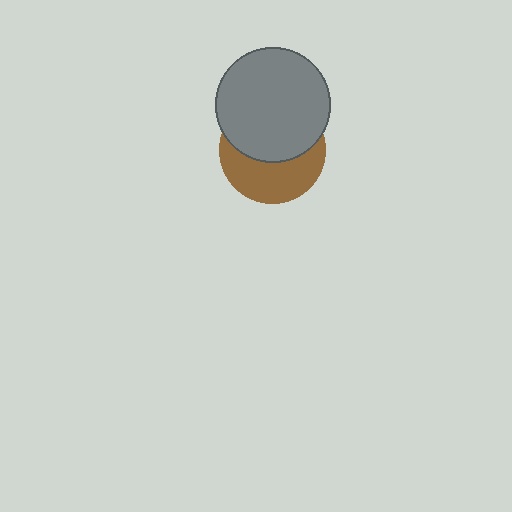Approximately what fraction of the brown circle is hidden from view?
Roughly 54% of the brown circle is hidden behind the gray circle.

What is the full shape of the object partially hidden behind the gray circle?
The partially hidden object is a brown circle.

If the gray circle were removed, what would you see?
You would see the complete brown circle.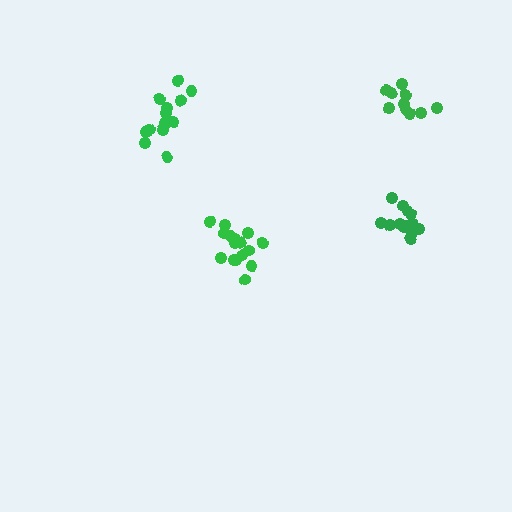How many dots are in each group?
Group 1: 13 dots, Group 2: 13 dots, Group 3: 10 dots, Group 4: 16 dots (52 total).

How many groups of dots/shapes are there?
There are 4 groups.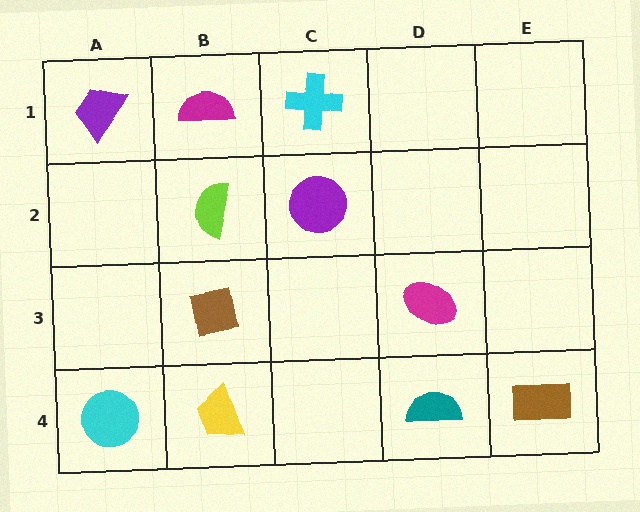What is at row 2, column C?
A purple circle.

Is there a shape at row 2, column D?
No, that cell is empty.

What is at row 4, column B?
A yellow trapezoid.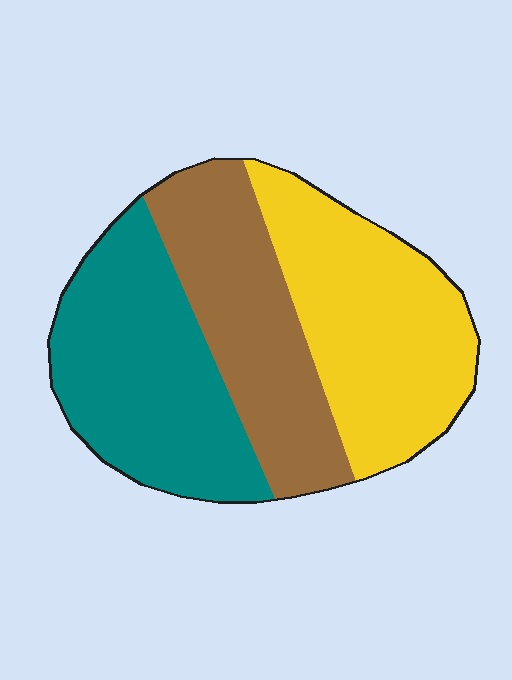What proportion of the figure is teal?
Teal takes up about one third (1/3) of the figure.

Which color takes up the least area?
Brown, at roughly 30%.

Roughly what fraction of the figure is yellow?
Yellow takes up between a third and a half of the figure.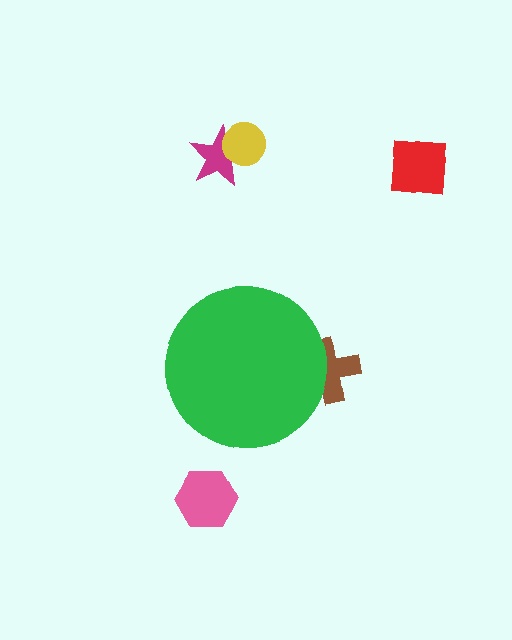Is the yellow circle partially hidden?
No, the yellow circle is fully visible.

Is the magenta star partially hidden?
No, the magenta star is fully visible.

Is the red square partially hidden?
No, the red square is fully visible.